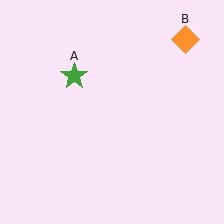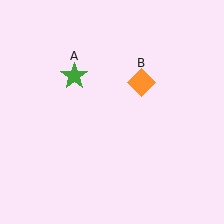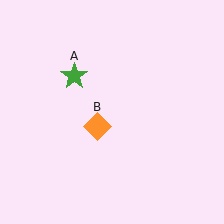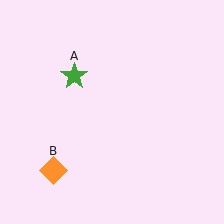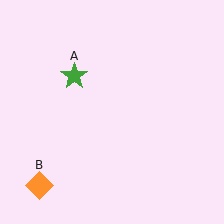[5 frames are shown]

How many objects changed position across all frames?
1 object changed position: orange diamond (object B).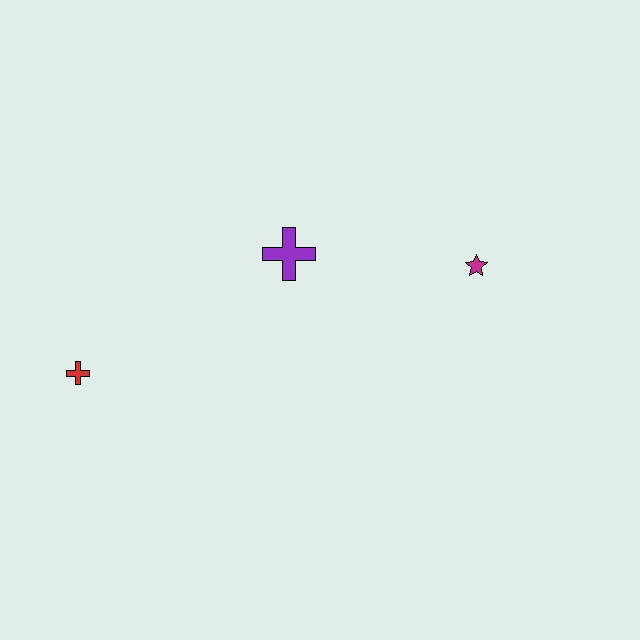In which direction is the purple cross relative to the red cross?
The purple cross is to the right of the red cross.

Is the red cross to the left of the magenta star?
Yes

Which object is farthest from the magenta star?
The red cross is farthest from the magenta star.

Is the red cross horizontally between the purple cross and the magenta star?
No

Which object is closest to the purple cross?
The magenta star is closest to the purple cross.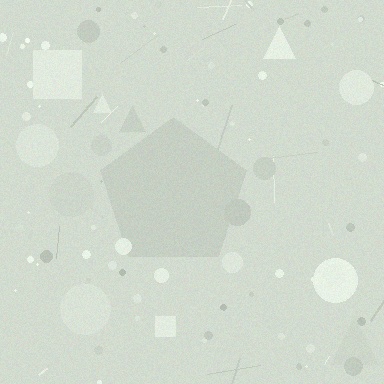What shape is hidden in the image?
A pentagon is hidden in the image.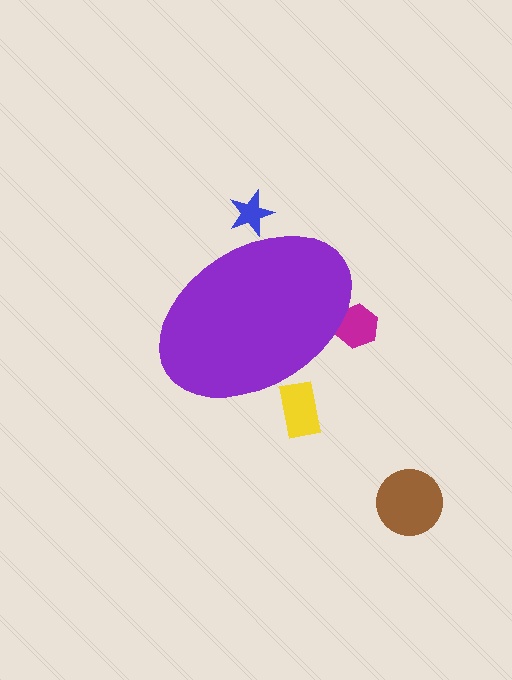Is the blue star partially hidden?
Yes, the blue star is partially hidden behind the purple ellipse.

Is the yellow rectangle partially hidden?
Yes, the yellow rectangle is partially hidden behind the purple ellipse.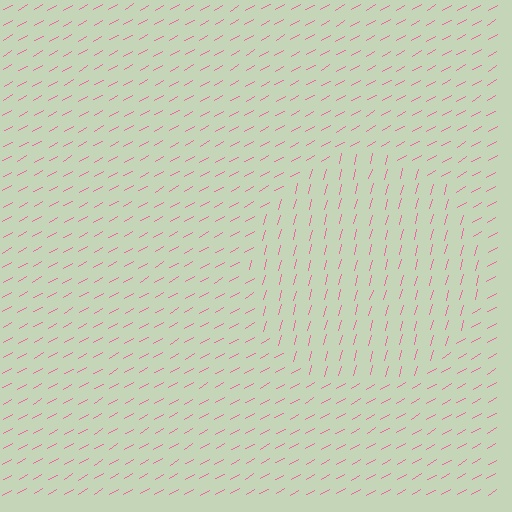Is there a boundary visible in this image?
Yes, there is a texture boundary formed by a change in line orientation.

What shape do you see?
I see a circle.